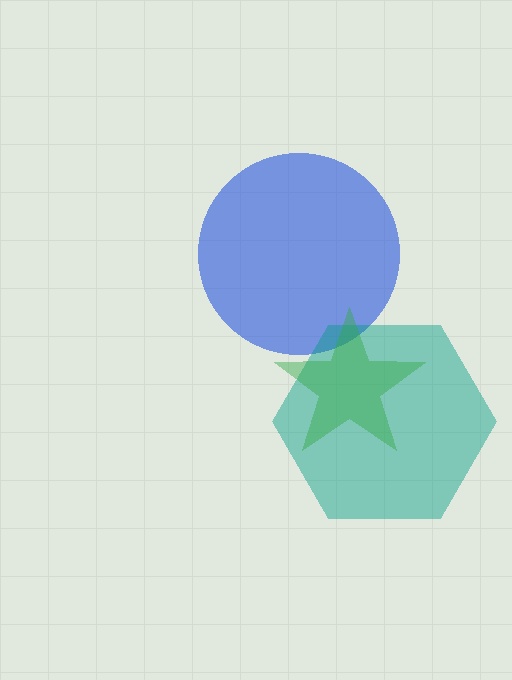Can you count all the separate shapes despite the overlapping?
Yes, there are 3 separate shapes.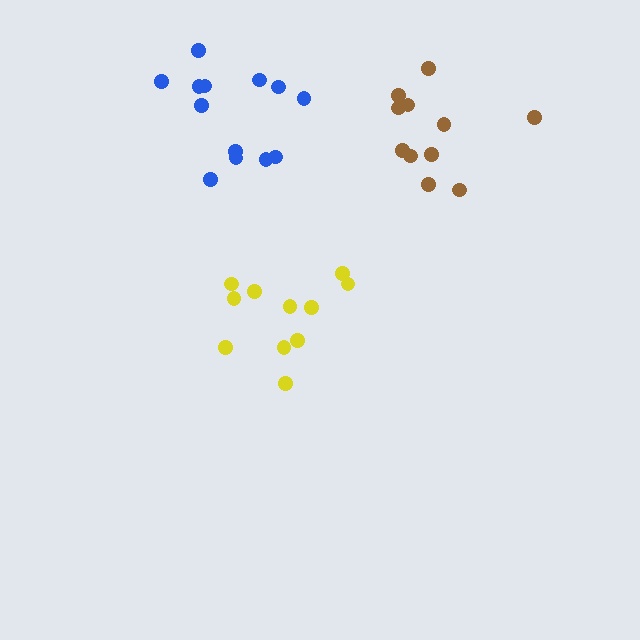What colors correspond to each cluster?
The clusters are colored: blue, brown, yellow.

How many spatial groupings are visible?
There are 3 spatial groupings.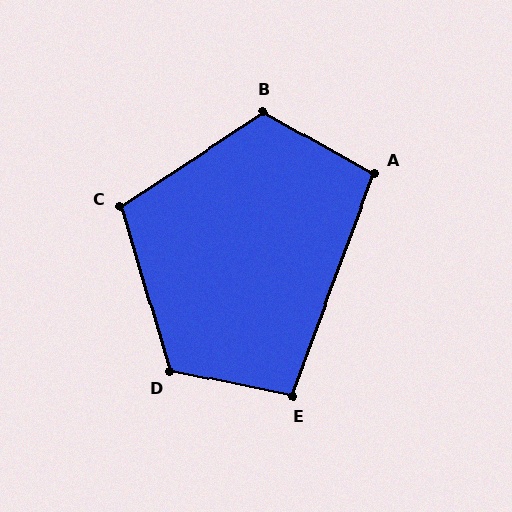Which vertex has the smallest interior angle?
A, at approximately 99 degrees.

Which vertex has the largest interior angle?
D, at approximately 118 degrees.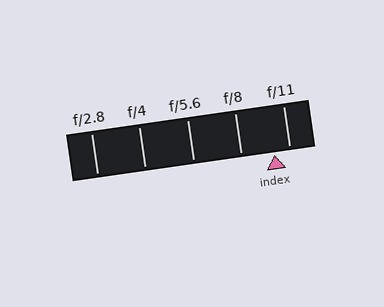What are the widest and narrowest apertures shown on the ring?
The widest aperture shown is f/2.8 and the narrowest is f/11.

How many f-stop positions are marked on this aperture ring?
There are 5 f-stop positions marked.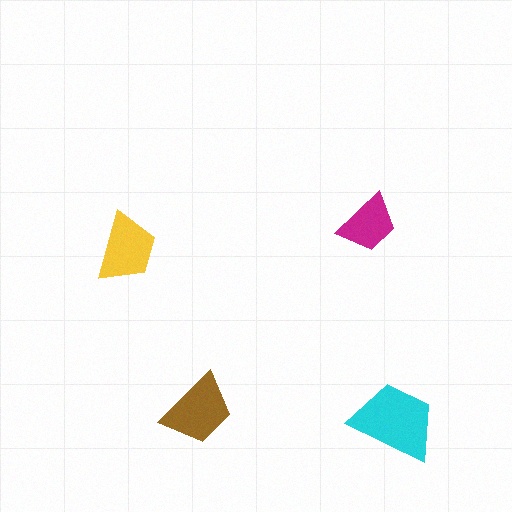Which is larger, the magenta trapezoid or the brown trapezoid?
The brown one.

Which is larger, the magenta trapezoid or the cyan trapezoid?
The cyan one.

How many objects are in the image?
There are 4 objects in the image.